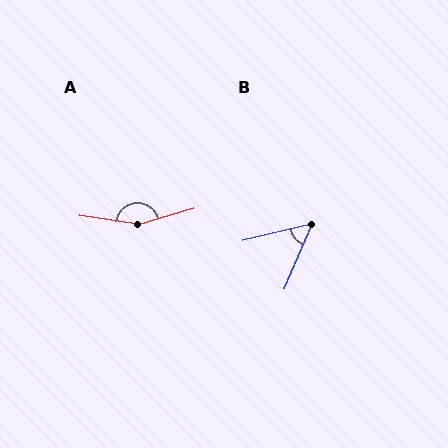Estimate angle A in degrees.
Approximately 156 degrees.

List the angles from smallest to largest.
B (53°), A (156°).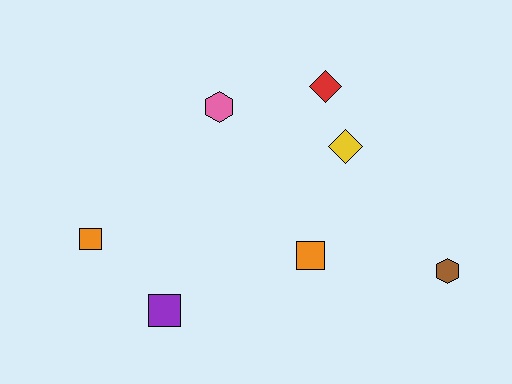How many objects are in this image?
There are 7 objects.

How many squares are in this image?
There are 3 squares.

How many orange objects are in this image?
There are 2 orange objects.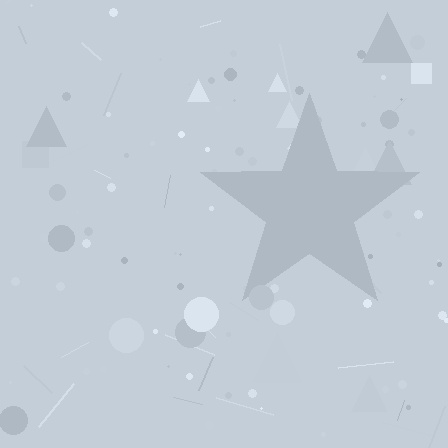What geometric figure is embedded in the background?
A star is embedded in the background.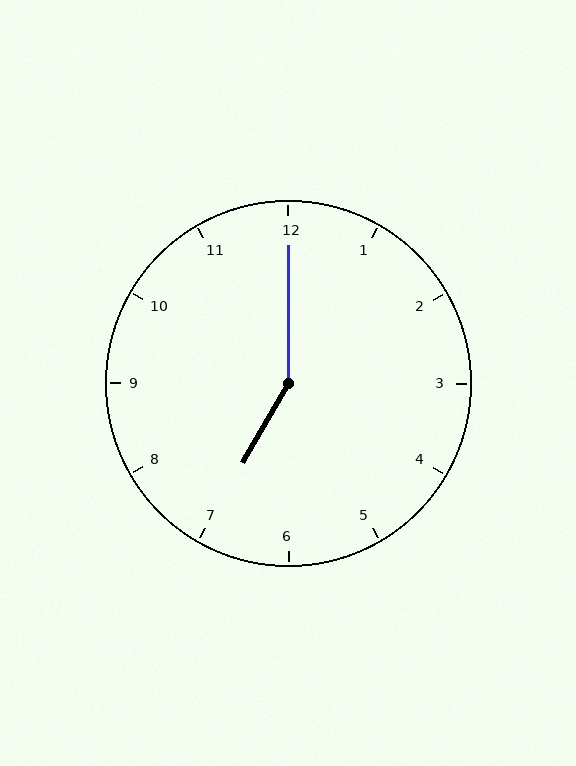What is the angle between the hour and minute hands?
Approximately 150 degrees.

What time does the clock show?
7:00.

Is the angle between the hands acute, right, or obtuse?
It is obtuse.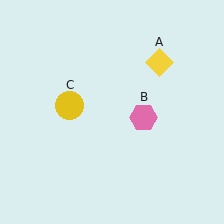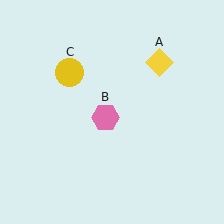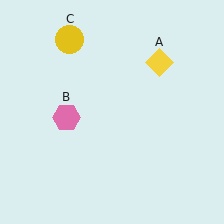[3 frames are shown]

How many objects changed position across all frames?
2 objects changed position: pink hexagon (object B), yellow circle (object C).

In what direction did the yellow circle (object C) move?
The yellow circle (object C) moved up.